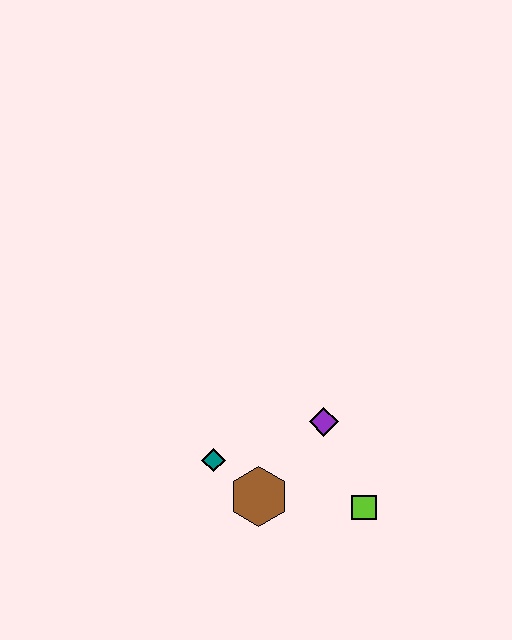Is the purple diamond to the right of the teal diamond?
Yes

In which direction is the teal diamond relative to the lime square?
The teal diamond is to the left of the lime square.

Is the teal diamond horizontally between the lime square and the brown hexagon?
No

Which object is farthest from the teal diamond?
The lime square is farthest from the teal diamond.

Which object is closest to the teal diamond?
The brown hexagon is closest to the teal diamond.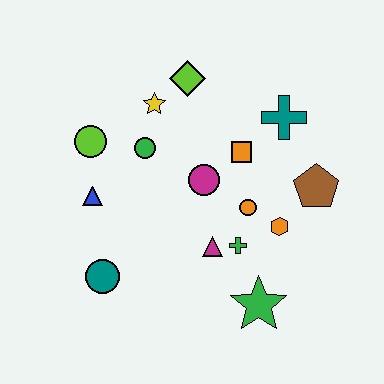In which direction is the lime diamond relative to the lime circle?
The lime diamond is to the right of the lime circle.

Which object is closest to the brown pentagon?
The orange hexagon is closest to the brown pentagon.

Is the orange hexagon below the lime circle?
Yes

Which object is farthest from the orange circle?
The lime circle is farthest from the orange circle.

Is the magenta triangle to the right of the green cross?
No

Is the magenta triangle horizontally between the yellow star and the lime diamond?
No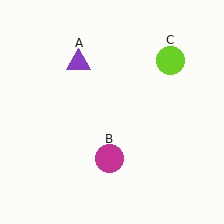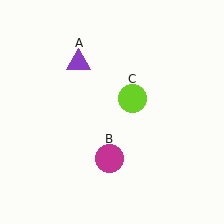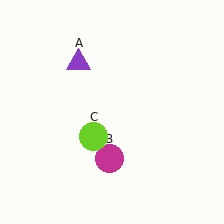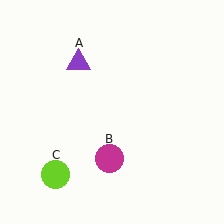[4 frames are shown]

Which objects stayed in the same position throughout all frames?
Purple triangle (object A) and magenta circle (object B) remained stationary.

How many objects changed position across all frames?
1 object changed position: lime circle (object C).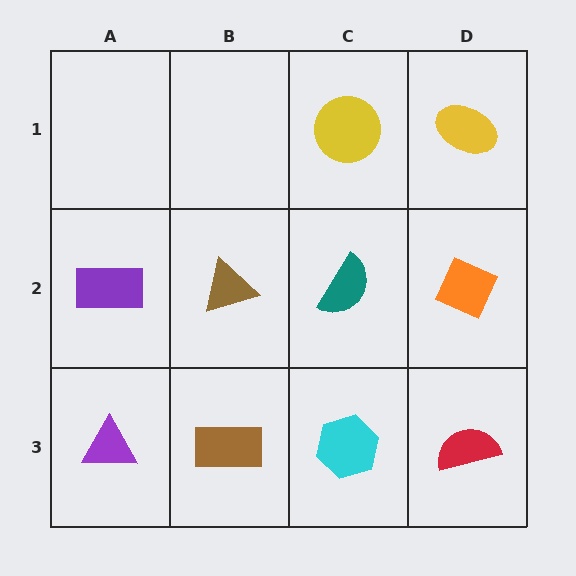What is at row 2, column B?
A brown triangle.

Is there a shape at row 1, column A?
No, that cell is empty.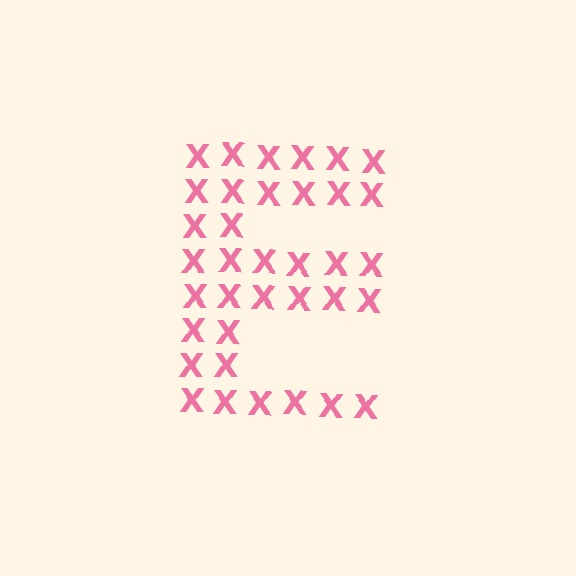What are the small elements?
The small elements are letter X's.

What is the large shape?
The large shape is the letter E.